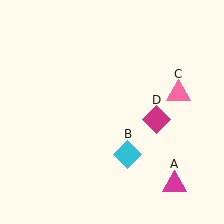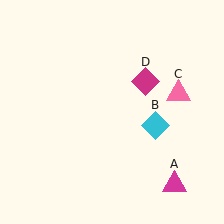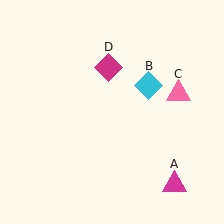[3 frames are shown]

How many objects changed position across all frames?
2 objects changed position: cyan diamond (object B), magenta diamond (object D).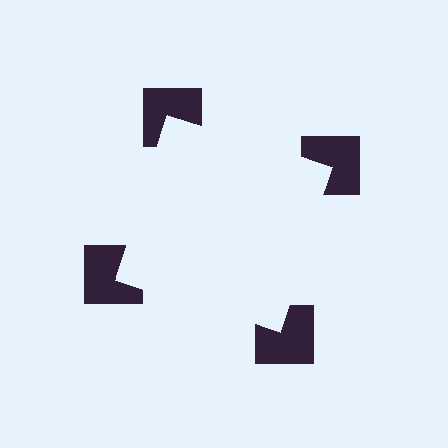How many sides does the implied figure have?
4 sides.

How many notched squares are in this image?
There are 4 — one at each vertex of the illusory square.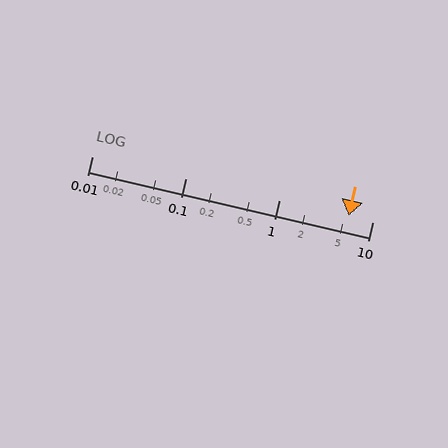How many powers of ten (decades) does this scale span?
The scale spans 3 decades, from 0.01 to 10.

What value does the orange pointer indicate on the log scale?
The pointer indicates approximately 5.5.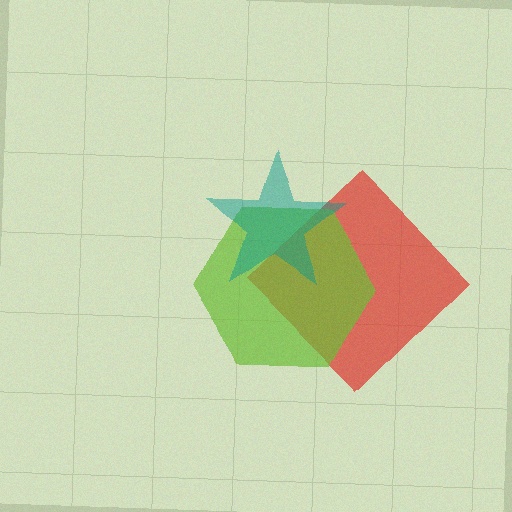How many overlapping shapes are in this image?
There are 3 overlapping shapes in the image.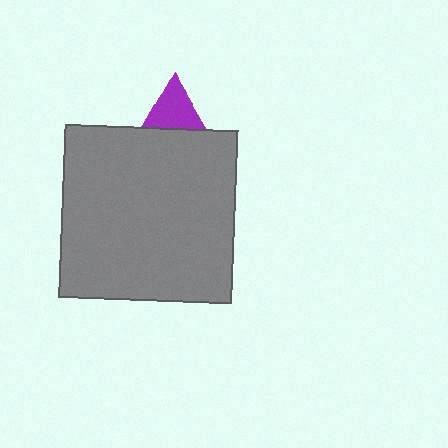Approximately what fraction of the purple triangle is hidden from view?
Roughly 70% of the purple triangle is hidden behind the gray rectangle.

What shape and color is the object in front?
The object in front is a gray rectangle.